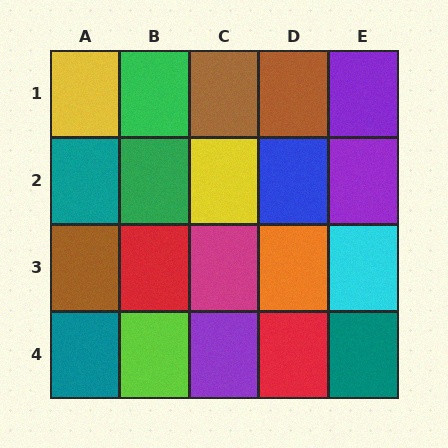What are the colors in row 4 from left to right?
Teal, lime, purple, red, teal.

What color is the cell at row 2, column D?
Blue.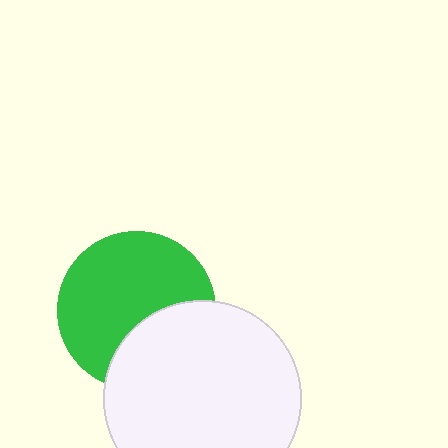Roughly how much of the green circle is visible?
Most of it is visible (roughly 67%).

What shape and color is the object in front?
The object in front is a white circle.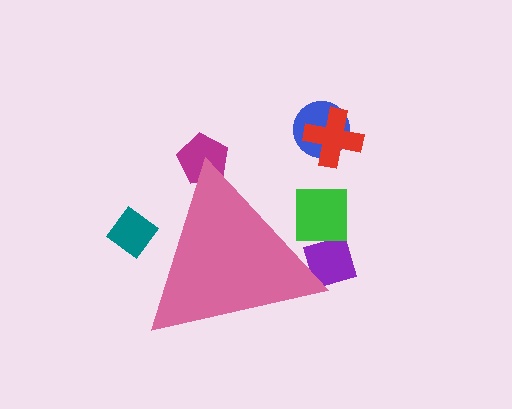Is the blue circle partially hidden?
No, the blue circle is fully visible.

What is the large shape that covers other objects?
A pink triangle.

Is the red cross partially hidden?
No, the red cross is fully visible.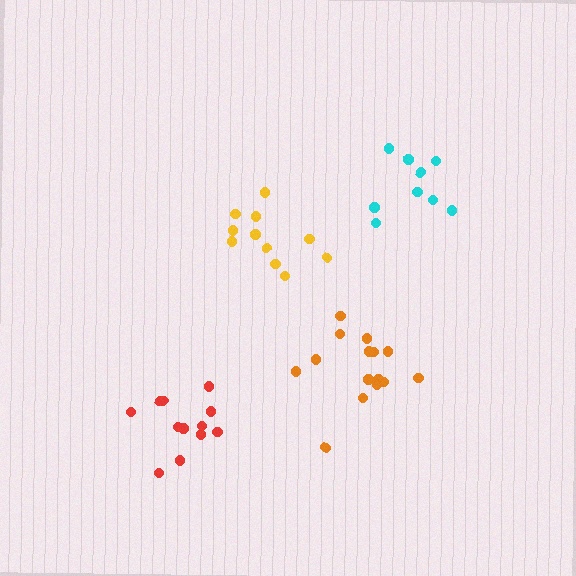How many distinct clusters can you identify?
There are 4 distinct clusters.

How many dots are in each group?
Group 1: 15 dots, Group 2: 9 dots, Group 3: 12 dots, Group 4: 11 dots (47 total).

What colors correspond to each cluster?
The clusters are colored: orange, cyan, red, yellow.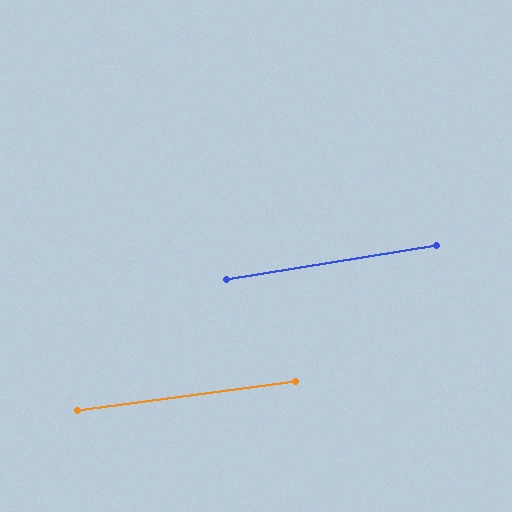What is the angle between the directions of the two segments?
Approximately 2 degrees.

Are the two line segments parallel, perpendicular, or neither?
Parallel — their directions differ by only 1.7°.